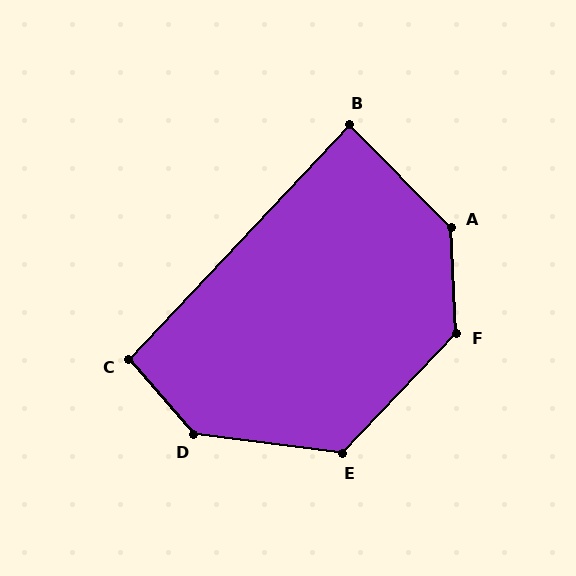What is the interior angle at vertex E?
Approximately 126 degrees (obtuse).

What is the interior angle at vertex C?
Approximately 96 degrees (obtuse).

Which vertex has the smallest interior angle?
B, at approximately 88 degrees.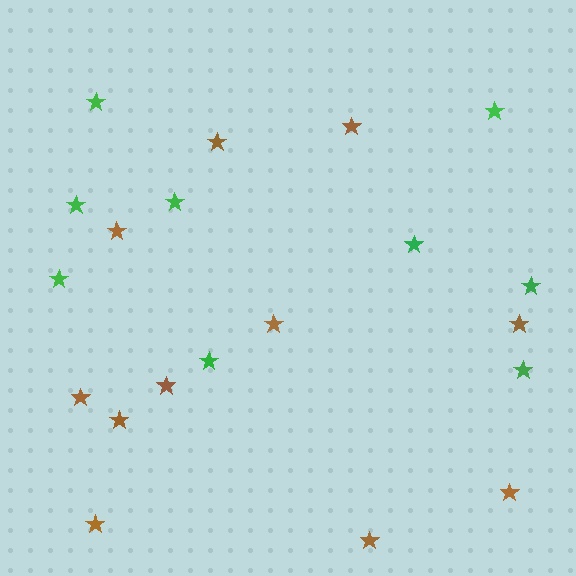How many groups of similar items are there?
There are 2 groups: one group of brown stars (11) and one group of green stars (9).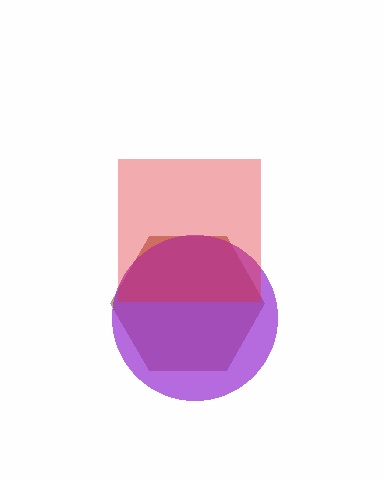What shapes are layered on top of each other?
The layered shapes are: a brown hexagon, a purple circle, a red square.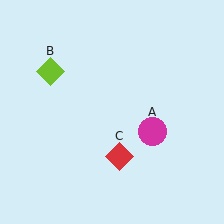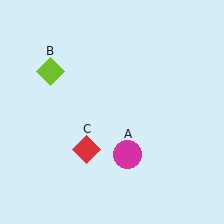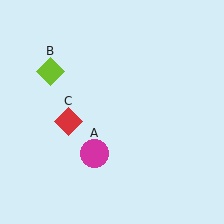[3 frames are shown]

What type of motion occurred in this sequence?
The magenta circle (object A), red diamond (object C) rotated clockwise around the center of the scene.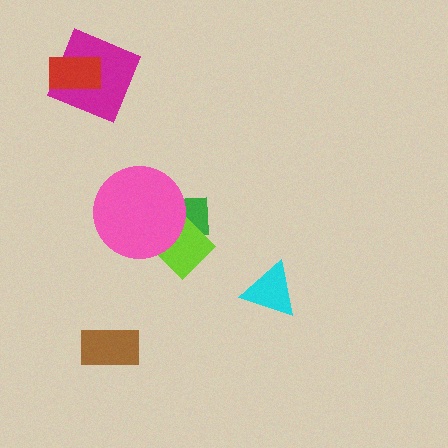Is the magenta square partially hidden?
Yes, it is partially covered by another shape.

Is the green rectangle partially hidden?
Yes, it is partially covered by another shape.